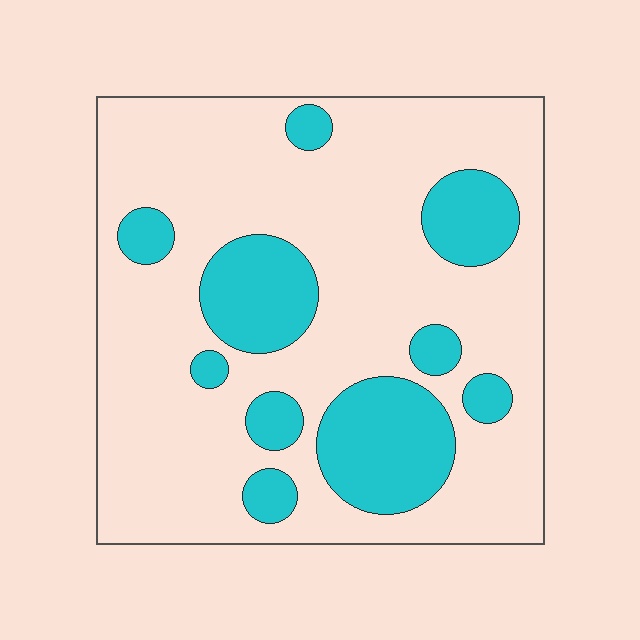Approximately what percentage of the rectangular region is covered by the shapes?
Approximately 25%.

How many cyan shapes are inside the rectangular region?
10.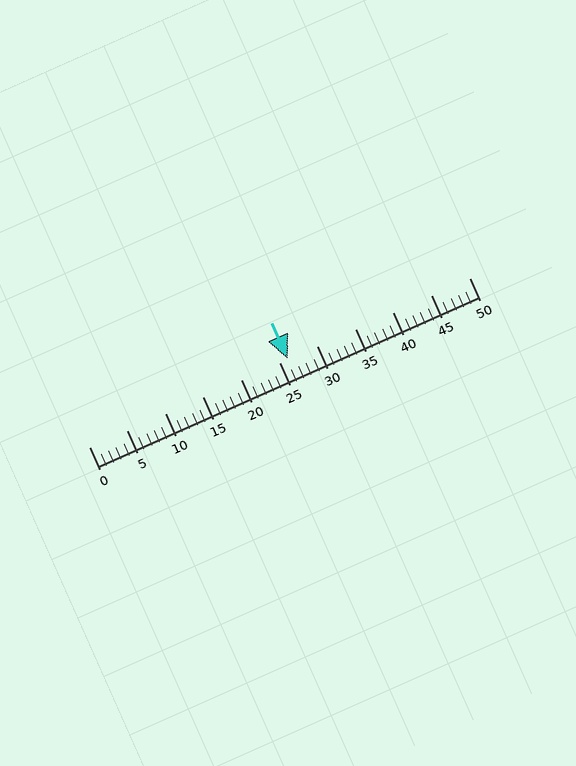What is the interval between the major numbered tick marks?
The major tick marks are spaced 5 units apart.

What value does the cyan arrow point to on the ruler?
The cyan arrow points to approximately 26.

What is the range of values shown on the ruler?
The ruler shows values from 0 to 50.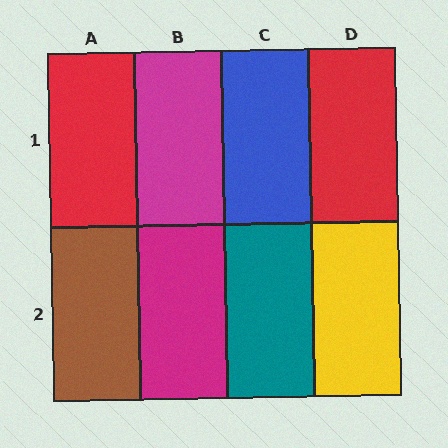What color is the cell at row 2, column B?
Magenta.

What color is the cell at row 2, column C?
Teal.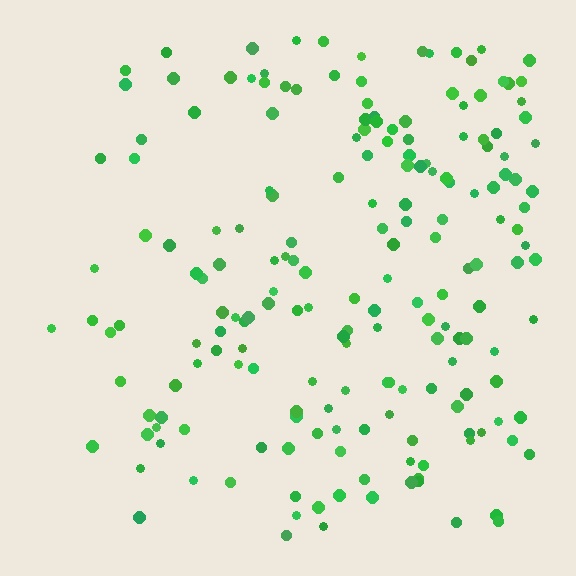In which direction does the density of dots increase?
From left to right, with the right side densest.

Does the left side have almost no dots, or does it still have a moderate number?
Still a moderate number, just noticeably fewer than the right.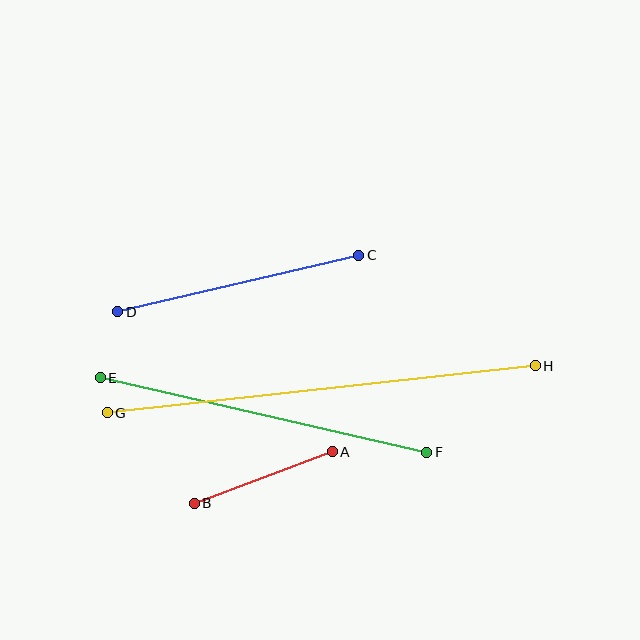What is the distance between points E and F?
The distance is approximately 335 pixels.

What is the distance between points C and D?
The distance is approximately 248 pixels.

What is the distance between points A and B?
The distance is approximately 147 pixels.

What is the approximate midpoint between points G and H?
The midpoint is at approximately (321, 389) pixels.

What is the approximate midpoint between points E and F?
The midpoint is at approximately (264, 415) pixels.